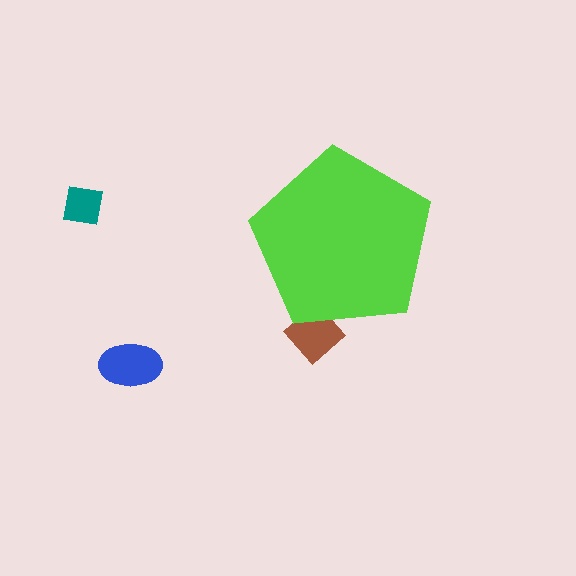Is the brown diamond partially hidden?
Yes, the brown diamond is partially hidden behind the lime pentagon.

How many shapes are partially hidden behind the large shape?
1 shape is partially hidden.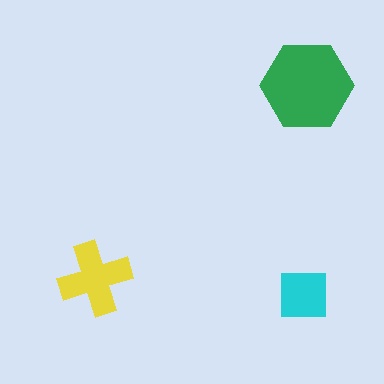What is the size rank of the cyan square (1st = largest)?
3rd.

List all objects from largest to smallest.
The green hexagon, the yellow cross, the cyan square.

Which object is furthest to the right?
The green hexagon is rightmost.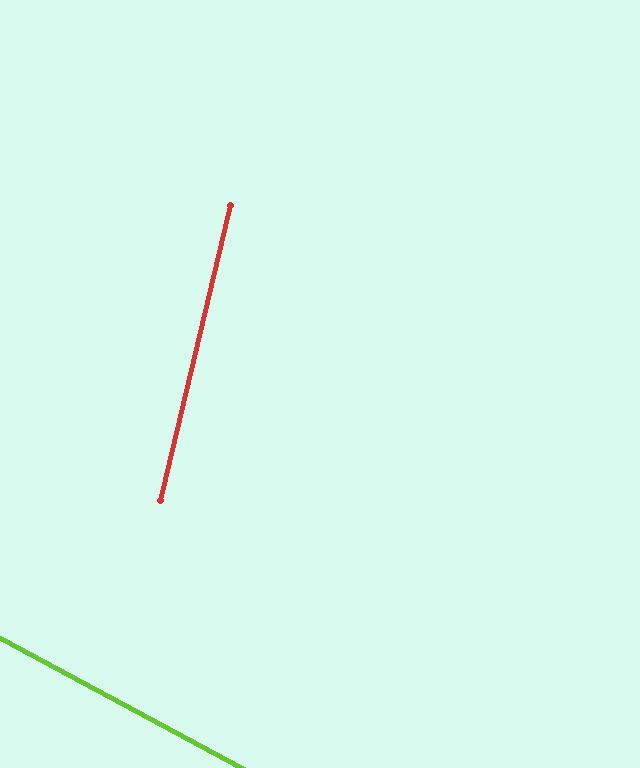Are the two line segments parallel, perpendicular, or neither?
Neither parallel nor perpendicular — they differ by about 75°.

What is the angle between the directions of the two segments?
Approximately 75 degrees.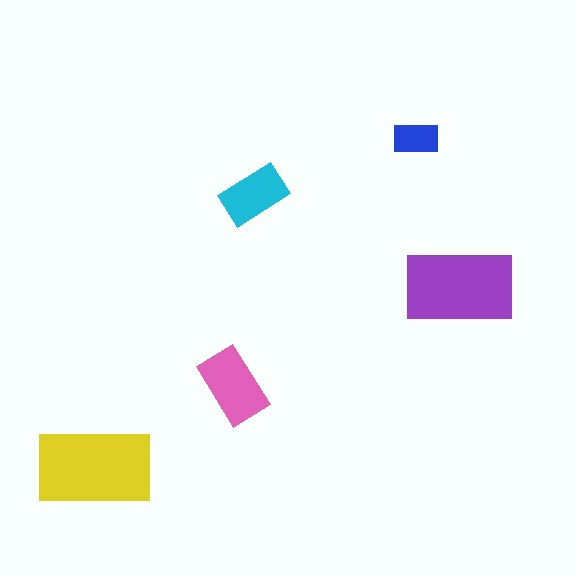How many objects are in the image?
There are 5 objects in the image.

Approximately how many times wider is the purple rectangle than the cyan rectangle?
About 1.5 times wider.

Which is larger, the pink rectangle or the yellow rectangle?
The yellow one.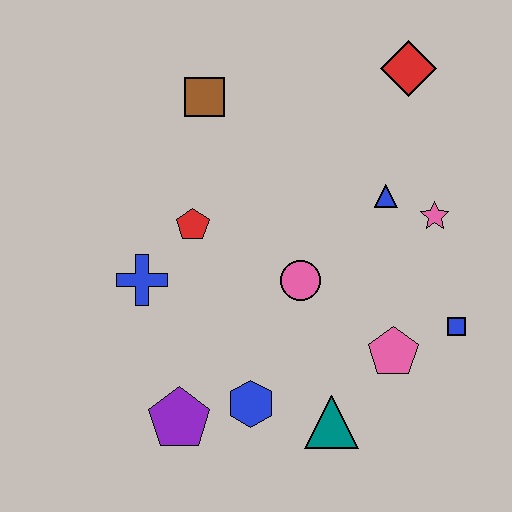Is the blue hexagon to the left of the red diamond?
Yes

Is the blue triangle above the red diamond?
No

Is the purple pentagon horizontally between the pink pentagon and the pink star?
No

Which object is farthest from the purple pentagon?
The red diamond is farthest from the purple pentagon.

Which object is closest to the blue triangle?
The pink star is closest to the blue triangle.